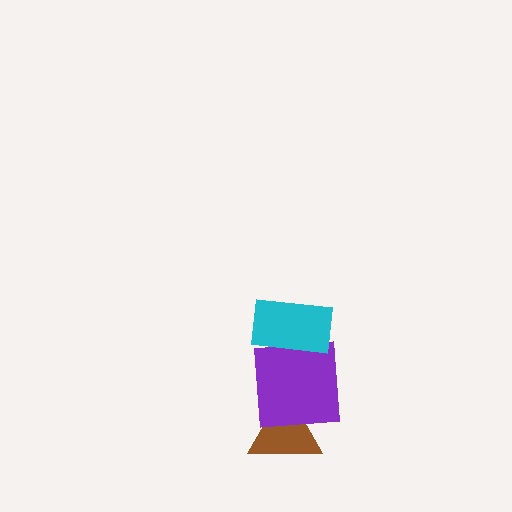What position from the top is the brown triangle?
The brown triangle is 3rd from the top.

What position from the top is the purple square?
The purple square is 2nd from the top.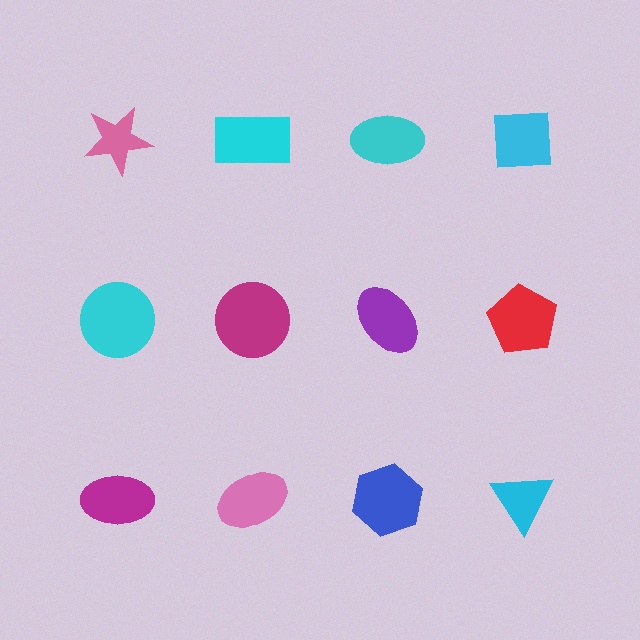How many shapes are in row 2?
4 shapes.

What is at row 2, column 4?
A red pentagon.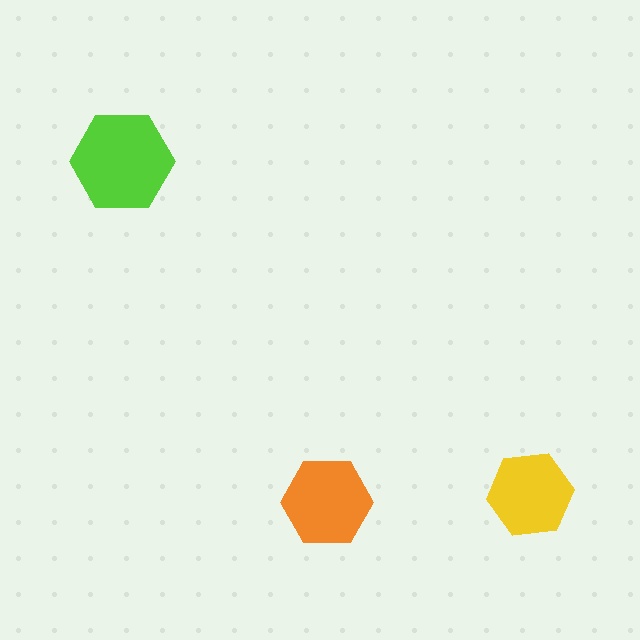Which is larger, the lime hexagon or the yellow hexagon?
The lime one.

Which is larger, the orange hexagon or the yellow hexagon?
The orange one.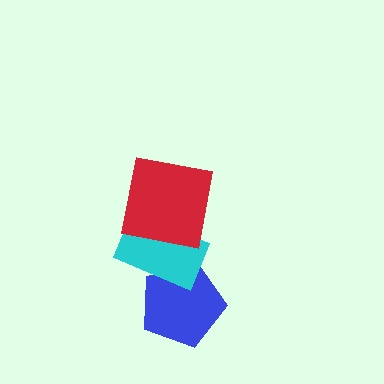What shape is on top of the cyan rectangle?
The red square is on top of the cyan rectangle.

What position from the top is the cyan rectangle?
The cyan rectangle is 2nd from the top.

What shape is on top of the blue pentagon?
The cyan rectangle is on top of the blue pentagon.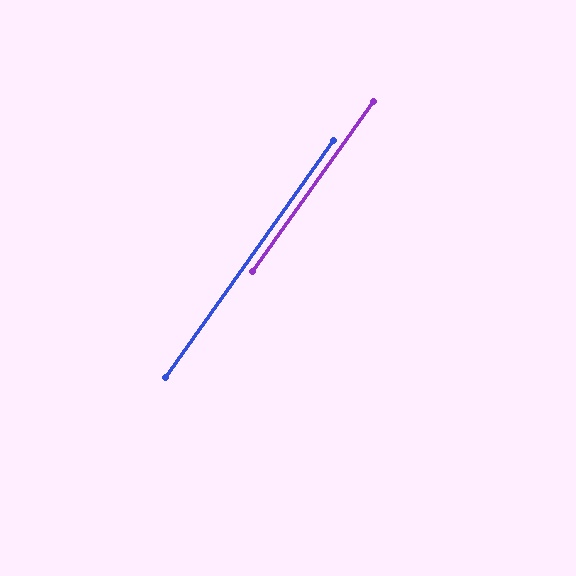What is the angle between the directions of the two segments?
Approximately 0 degrees.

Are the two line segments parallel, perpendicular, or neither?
Parallel — their directions differ by only 0.1°.